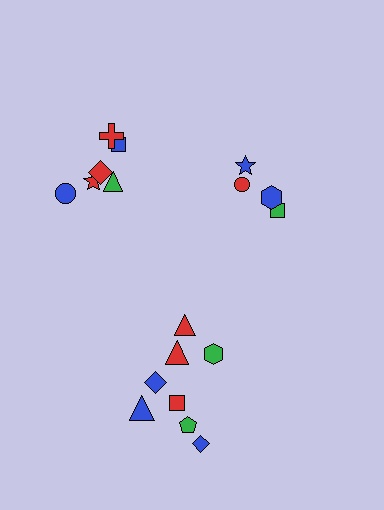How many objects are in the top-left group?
There are 6 objects.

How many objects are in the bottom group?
There are 8 objects.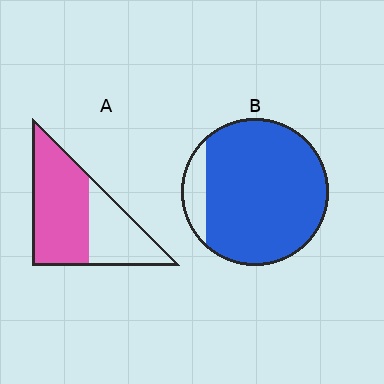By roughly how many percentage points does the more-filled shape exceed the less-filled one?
By roughly 25 percentage points (B over A).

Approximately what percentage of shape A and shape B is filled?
A is approximately 60% and B is approximately 90%.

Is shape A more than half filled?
Yes.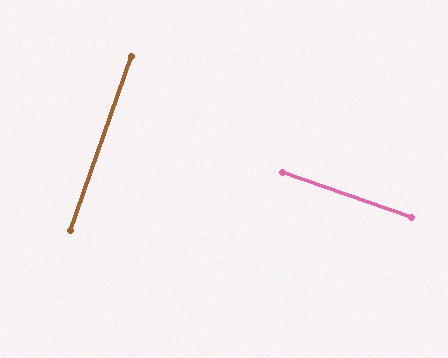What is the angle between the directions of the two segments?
Approximately 90 degrees.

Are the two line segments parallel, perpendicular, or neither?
Perpendicular — they meet at approximately 90°.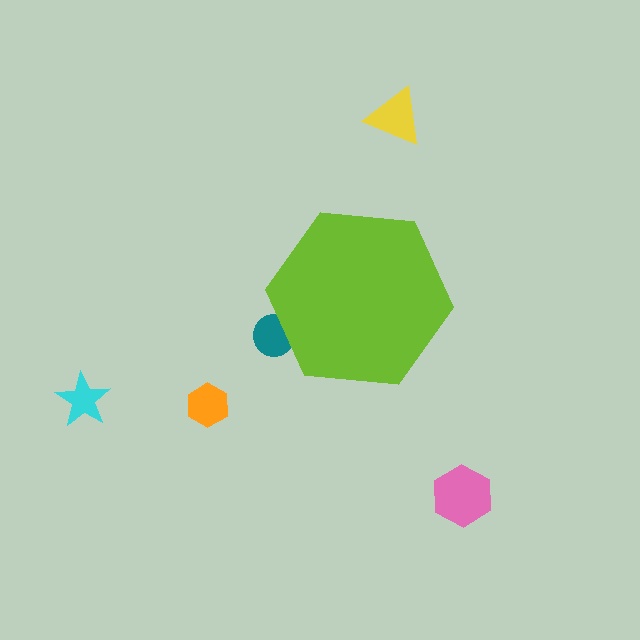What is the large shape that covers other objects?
A lime hexagon.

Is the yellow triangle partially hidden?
No, the yellow triangle is fully visible.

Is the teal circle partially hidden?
Yes, the teal circle is partially hidden behind the lime hexagon.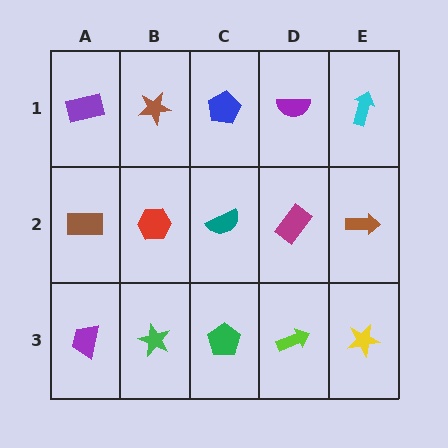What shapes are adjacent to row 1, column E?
A brown arrow (row 2, column E), a purple semicircle (row 1, column D).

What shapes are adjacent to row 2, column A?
A purple rectangle (row 1, column A), a purple trapezoid (row 3, column A), a red hexagon (row 2, column B).